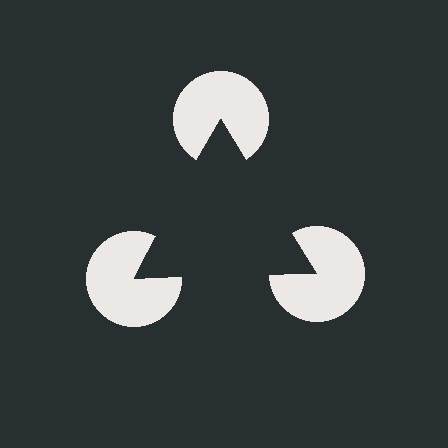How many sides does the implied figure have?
3 sides.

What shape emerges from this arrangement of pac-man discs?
An illusory triangle — its edges are inferred from the aligned wedge cuts in the pac-man discs, not physically drawn.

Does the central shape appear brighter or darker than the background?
It typically appears slightly darker than the background, even though no actual brightness change is drawn.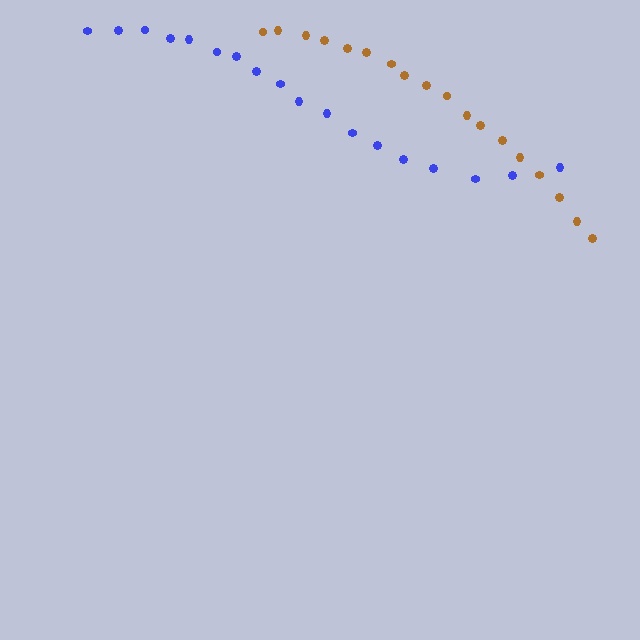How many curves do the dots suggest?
There are 2 distinct paths.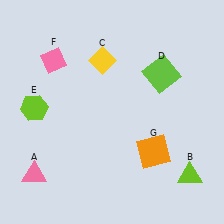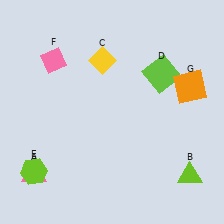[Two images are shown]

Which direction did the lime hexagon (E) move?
The lime hexagon (E) moved down.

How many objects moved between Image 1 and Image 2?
2 objects moved between the two images.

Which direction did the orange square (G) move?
The orange square (G) moved up.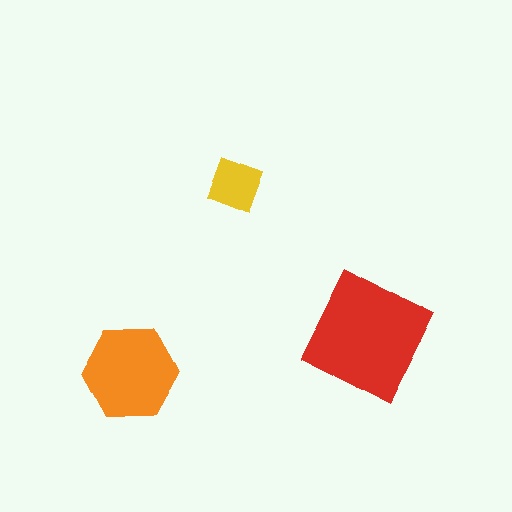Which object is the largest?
The red square.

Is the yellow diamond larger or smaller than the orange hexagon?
Smaller.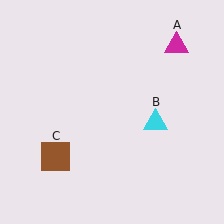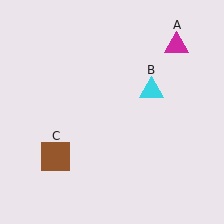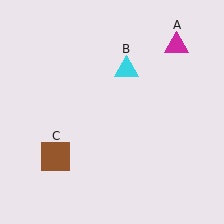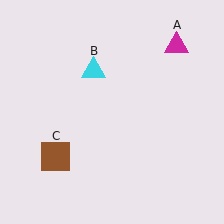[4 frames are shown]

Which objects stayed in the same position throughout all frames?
Magenta triangle (object A) and brown square (object C) remained stationary.